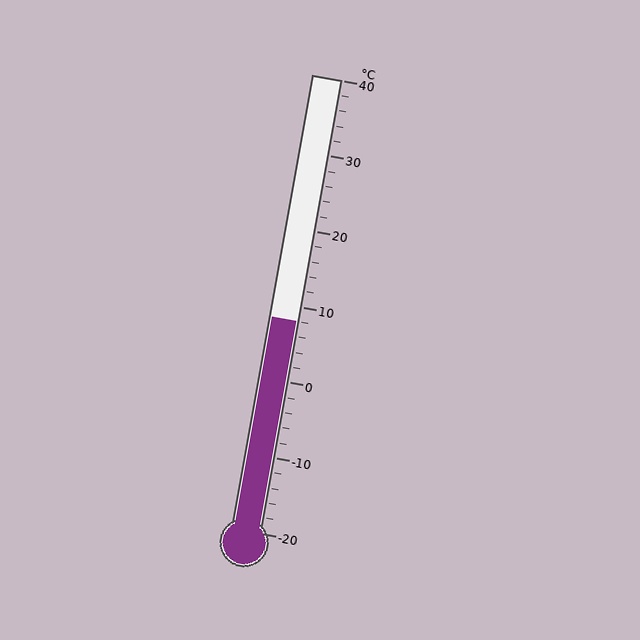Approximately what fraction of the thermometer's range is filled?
The thermometer is filled to approximately 45% of its range.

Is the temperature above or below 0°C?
The temperature is above 0°C.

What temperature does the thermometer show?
The thermometer shows approximately 8°C.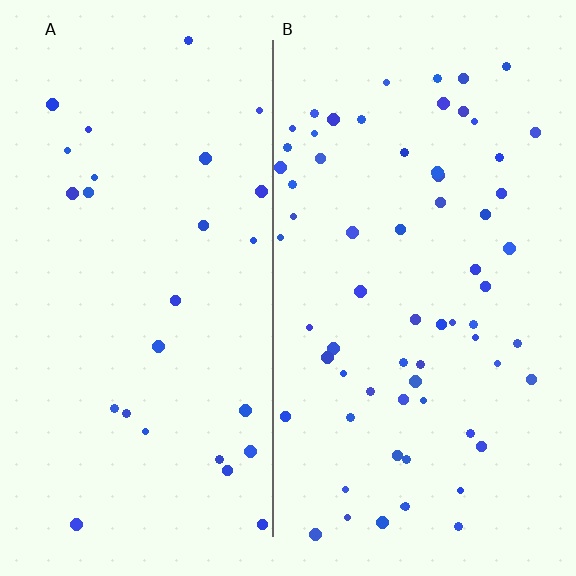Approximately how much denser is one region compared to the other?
Approximately 2.4× — region B over region A.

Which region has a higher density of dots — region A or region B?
B (the right).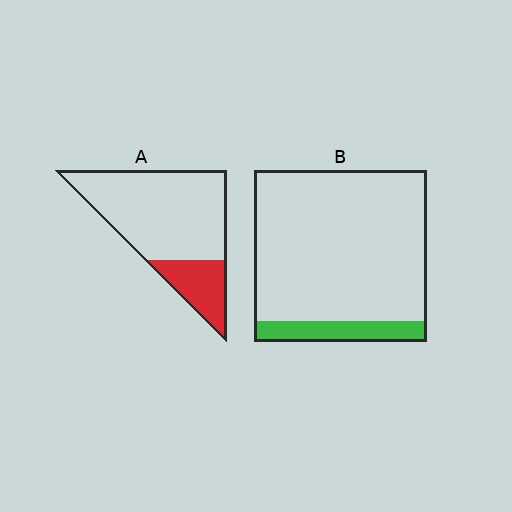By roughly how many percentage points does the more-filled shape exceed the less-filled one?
By roughly 10 percentage points (A over B).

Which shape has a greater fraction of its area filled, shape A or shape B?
Shape A.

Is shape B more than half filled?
No.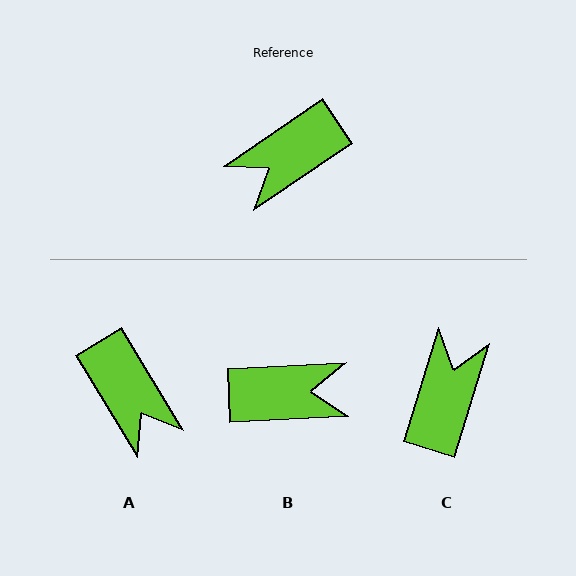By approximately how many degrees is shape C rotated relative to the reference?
Approximately 141 degrees clockwise.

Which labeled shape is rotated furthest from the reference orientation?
B, about 149 degrees away.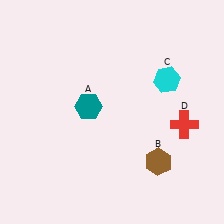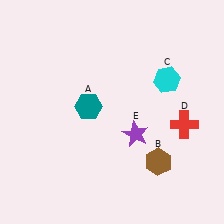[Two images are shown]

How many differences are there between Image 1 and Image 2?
There is 1 difference between the two images.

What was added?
A purple star (E) was added in Image 2.